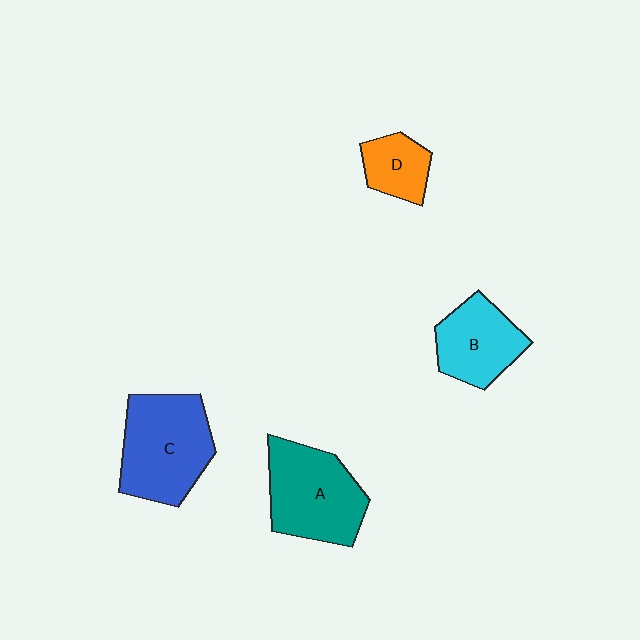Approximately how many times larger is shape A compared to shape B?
Approximately 1.4 times.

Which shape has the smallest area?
Shape D (orange).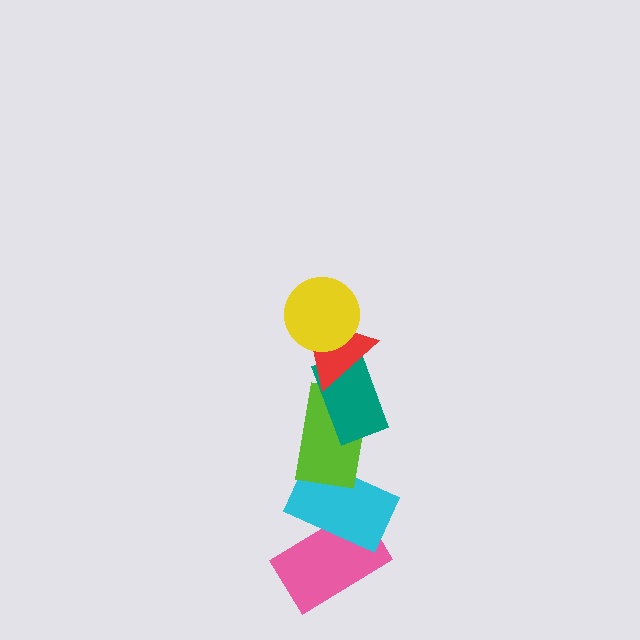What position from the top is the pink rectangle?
The pink rectangle is 6th from the top.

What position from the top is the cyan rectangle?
The cyan rectangle is 5th from the top.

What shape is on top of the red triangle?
The yellow circle is on top of the red triangle.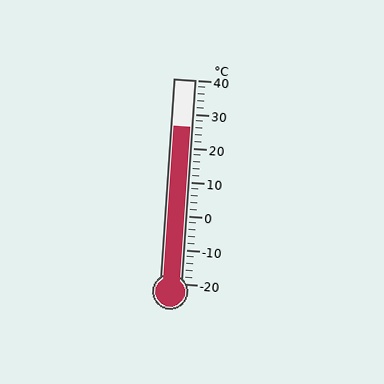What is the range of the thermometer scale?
The thermometer scale ranges from -20°C to 40°C.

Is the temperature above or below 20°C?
The temperature is above 20°C.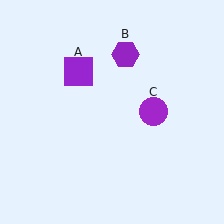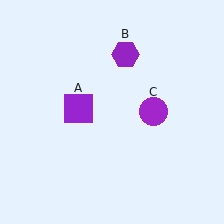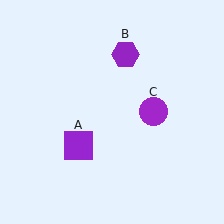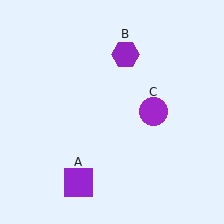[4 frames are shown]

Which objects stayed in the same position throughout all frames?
Purple hexagon (object B) and purple circle (object C) remained stationary.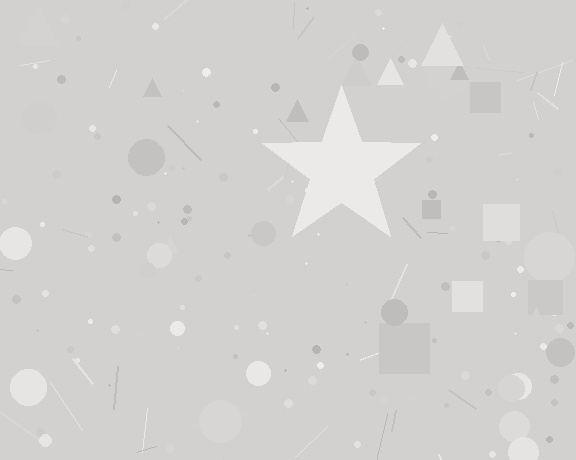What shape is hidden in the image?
A star is hidden in the image.